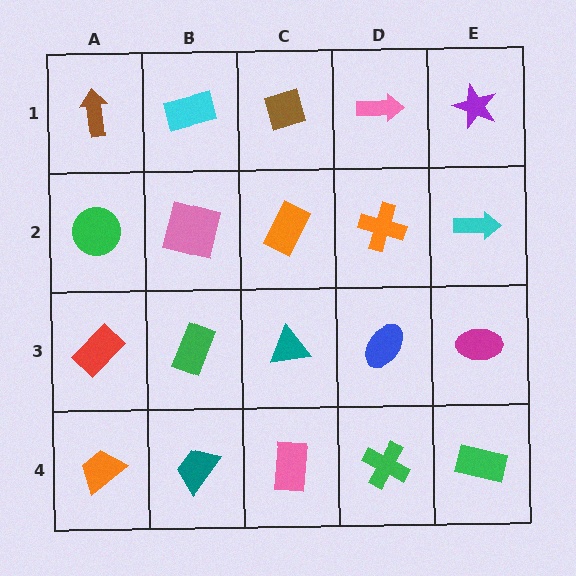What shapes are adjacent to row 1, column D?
An orange cross (row 2, column D), a brown diamond (row 1, column C), a purple star (row 1, column E).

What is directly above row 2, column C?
A brown diamond.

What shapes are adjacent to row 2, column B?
A cyan rectangle (row 1, column B), a green rectangle (row 3, column B), a green circle (row 2, column A), an orange rectangle (row 2, column C).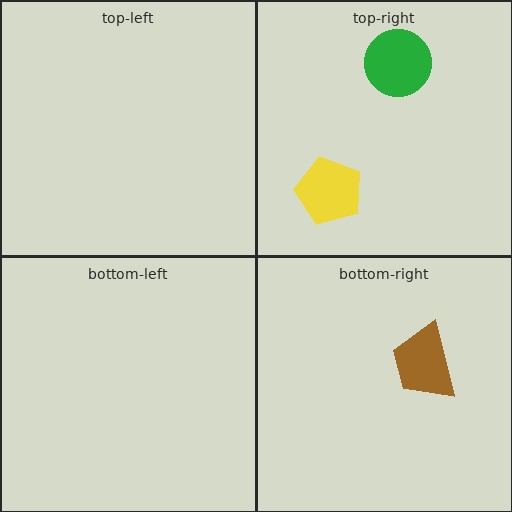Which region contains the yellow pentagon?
The top-right region.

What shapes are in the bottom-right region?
The brown trapezoid.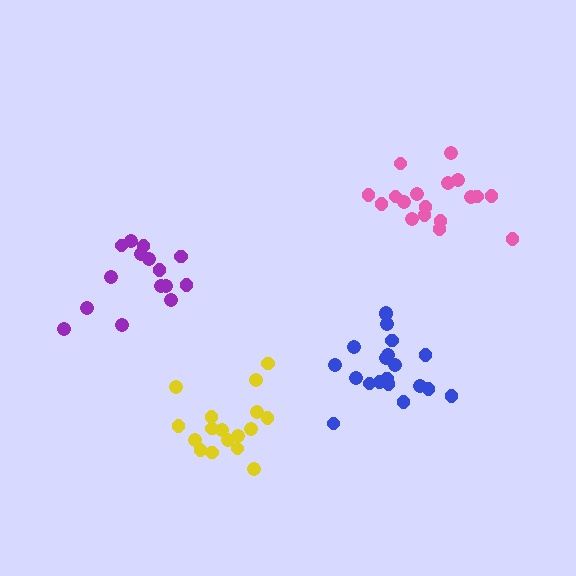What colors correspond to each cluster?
The clusters are colored: purple, blue, pink, yellow.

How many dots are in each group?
Group 1: 15 dots, Group 2: 20 dots, Group 3: 18 dots, Group 4: 17 dots (70 total).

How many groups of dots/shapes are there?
There are 4 groups.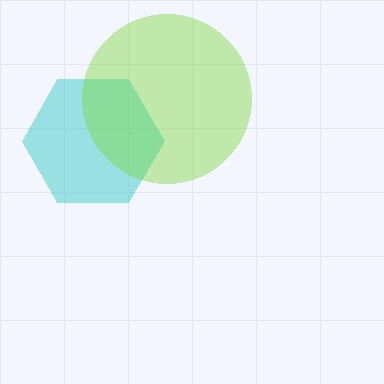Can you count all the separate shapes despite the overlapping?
Yes, there are 2 separate shapes.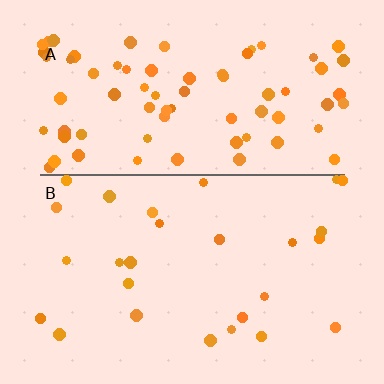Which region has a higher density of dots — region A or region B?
A (the top).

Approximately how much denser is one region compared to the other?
Approximately 2.9× — region A over region B.